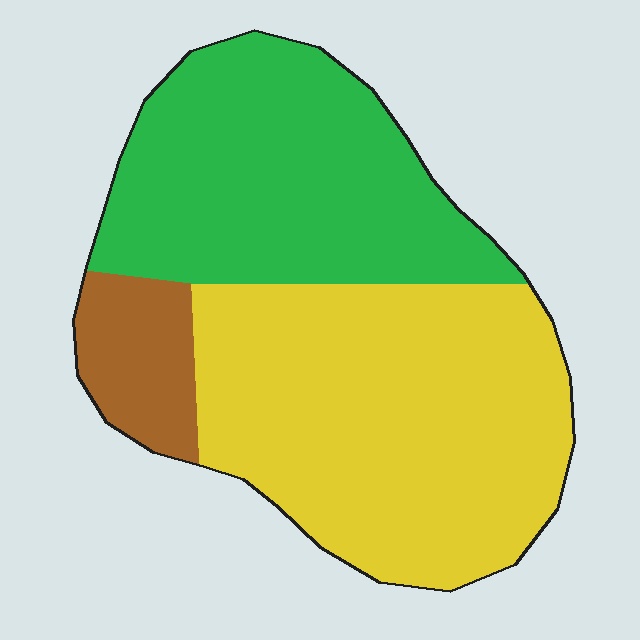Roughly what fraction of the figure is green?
Green takes up about three eighths (3/8) of the figure.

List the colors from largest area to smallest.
From largest to smallest: yellow, green, brown.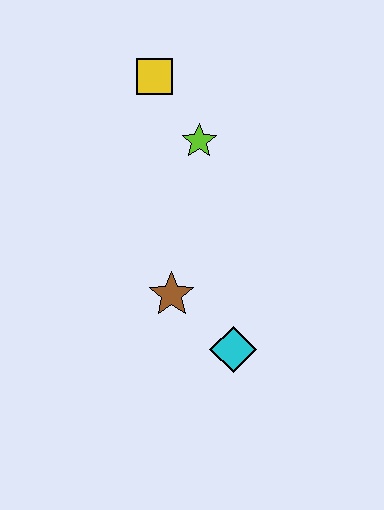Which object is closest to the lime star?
The yellow square is closest to the lime star.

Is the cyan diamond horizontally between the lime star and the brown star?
No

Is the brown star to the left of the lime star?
Yes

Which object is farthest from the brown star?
The yellow square is farthest from the brown star.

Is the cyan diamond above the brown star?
No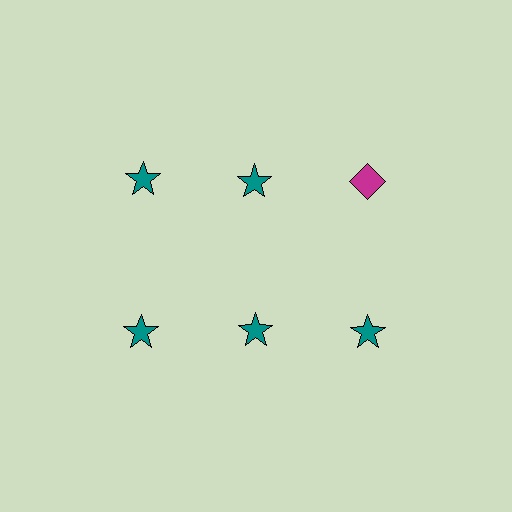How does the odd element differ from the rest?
It differs in both color (magenta instead of teal) and shape (diamond instead of star).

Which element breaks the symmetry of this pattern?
The magenta diamond in the top row, center column breaks the symmetry. All other shapes are teal stars.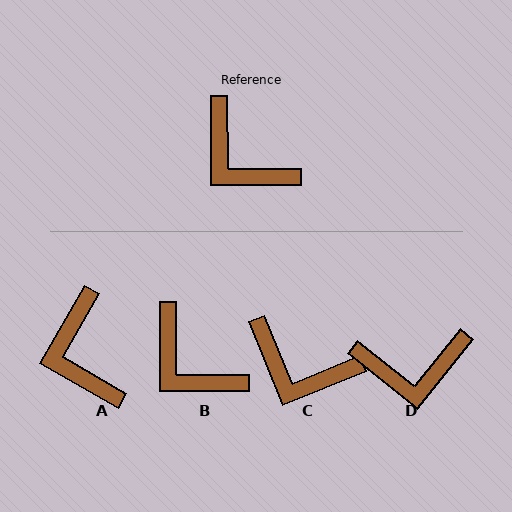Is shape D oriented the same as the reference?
No, it is off by about 51 degrees.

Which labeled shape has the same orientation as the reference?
B.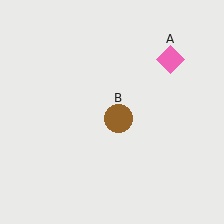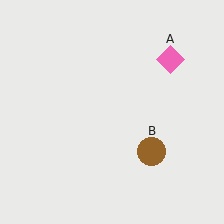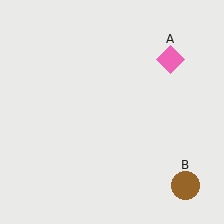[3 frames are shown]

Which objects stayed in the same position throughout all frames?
Pink diamond (object A) remained stationary.